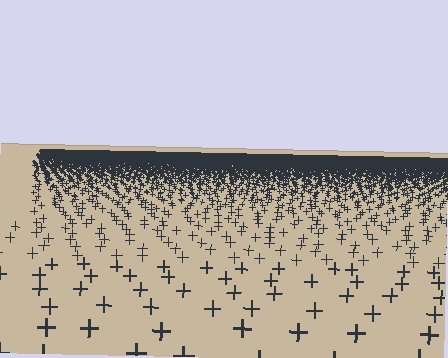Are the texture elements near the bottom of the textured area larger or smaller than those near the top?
Larger. Near the bottom, elements are closer to the viewer and appear at a bigger on-screen size.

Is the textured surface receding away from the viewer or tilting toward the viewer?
The surface is receding away from the viewer. Texture elements get smaller and denser toward the top.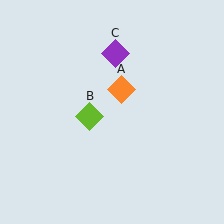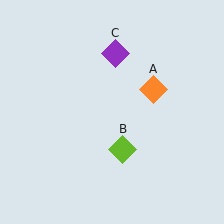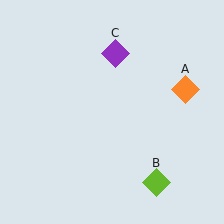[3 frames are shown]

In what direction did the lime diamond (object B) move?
The lime diamond (object B) moved down and to the right.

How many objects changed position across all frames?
2 objects changed position: orange diamond (object A), lime diamond (object B).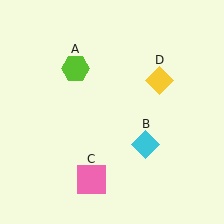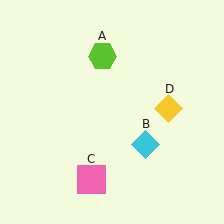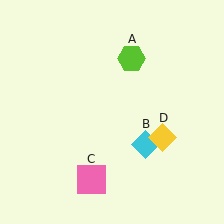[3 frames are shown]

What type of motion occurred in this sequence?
The lime hexagon (object A), yellow diamond (object D) rotated clockwise around the center of the scene.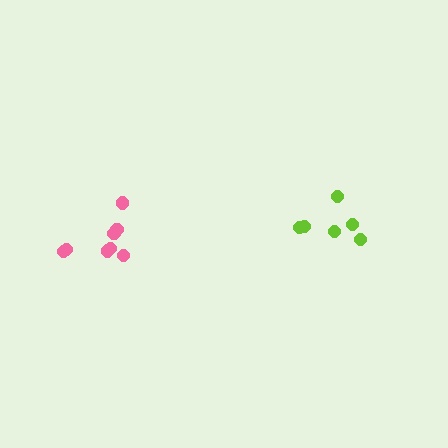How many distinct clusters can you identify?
There are 2 distinct clusters.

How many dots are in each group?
Group 1: 6 dots, Group 2: 8 dots (14 total).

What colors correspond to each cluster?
The clusters are colored: lime, pink.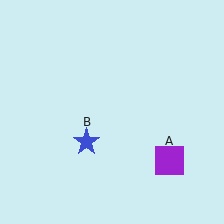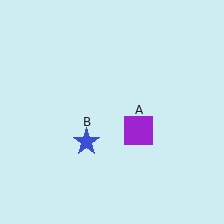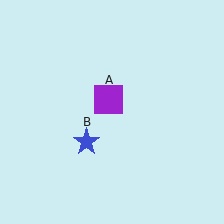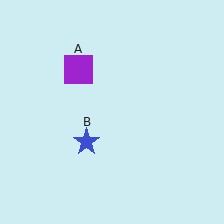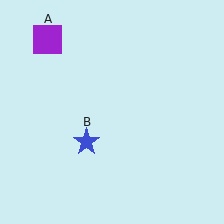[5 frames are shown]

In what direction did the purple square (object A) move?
The purple square (object A) moved up and to the left.